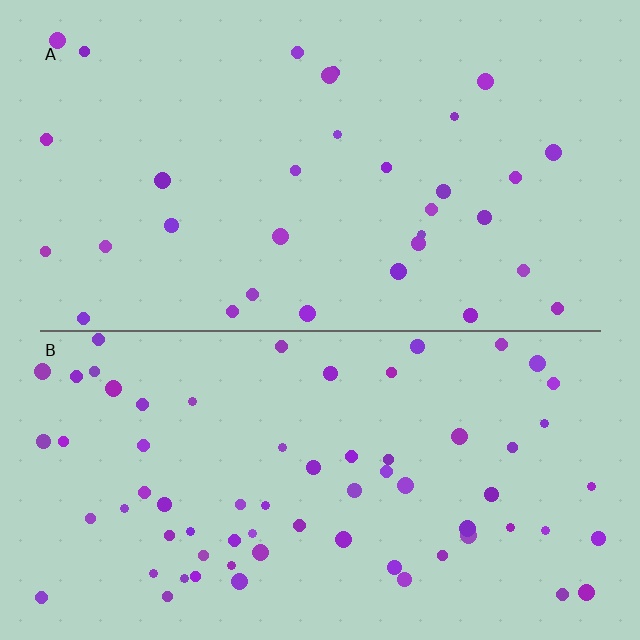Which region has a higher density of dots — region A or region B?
B (the bottom).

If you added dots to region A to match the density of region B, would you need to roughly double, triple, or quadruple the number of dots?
Approximately double.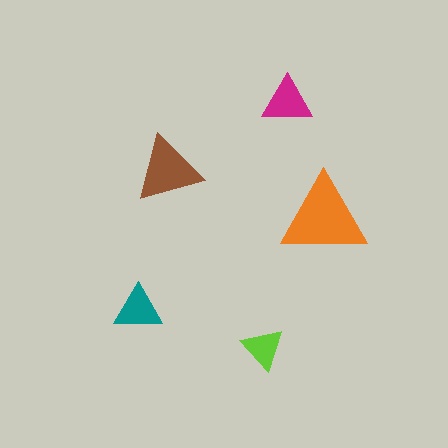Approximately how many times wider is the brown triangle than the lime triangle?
About 1.5 times wider.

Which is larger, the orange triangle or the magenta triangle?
The orange one.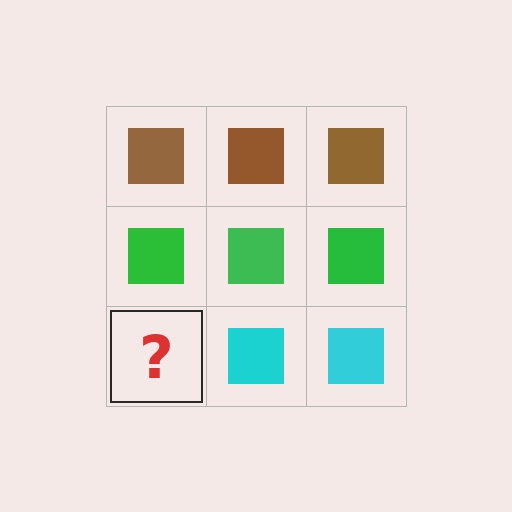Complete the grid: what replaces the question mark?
The question mark should be replaced with a cyan square.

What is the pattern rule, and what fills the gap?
The rule is that each row has a consistent color. The gap should be filled with a cyan square.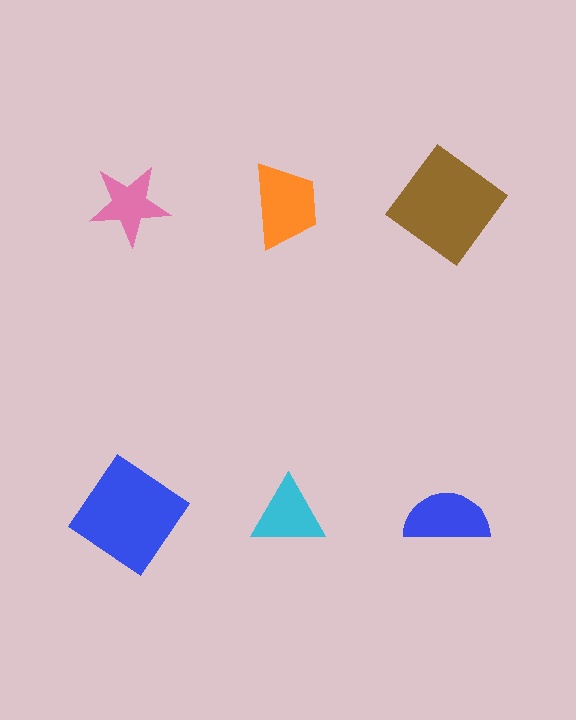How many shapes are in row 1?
3 shapes.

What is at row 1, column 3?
A brown diamond.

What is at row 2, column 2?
A cyan triangle.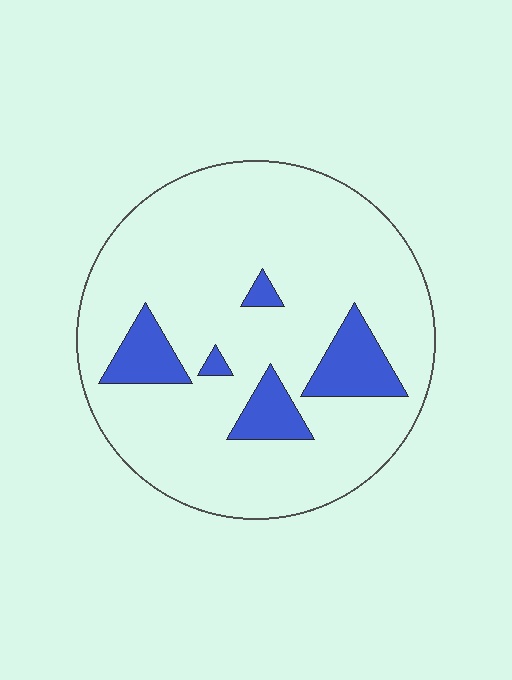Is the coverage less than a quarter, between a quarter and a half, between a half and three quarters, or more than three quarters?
Less than a quarter.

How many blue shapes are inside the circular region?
5.